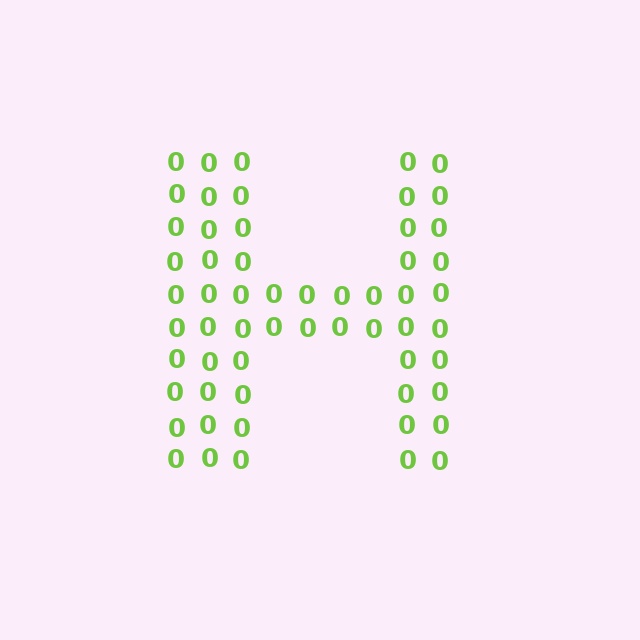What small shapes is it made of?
It is made of small digit 0's.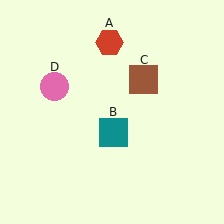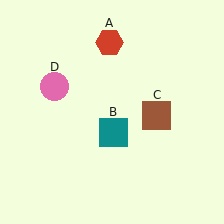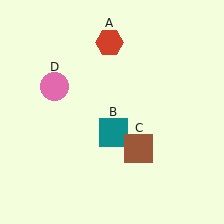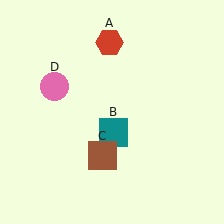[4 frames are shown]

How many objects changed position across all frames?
1 object changed position: brown square (object C).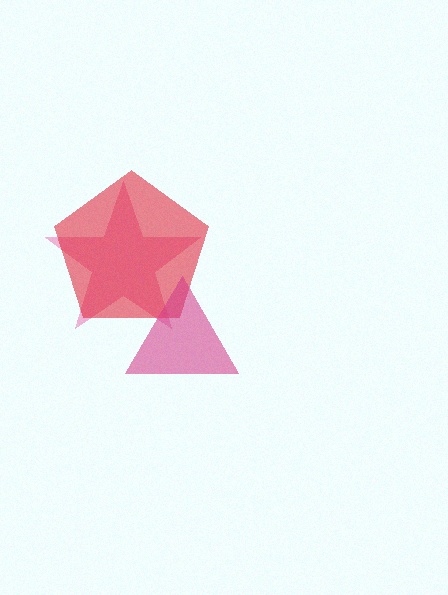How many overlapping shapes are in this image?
There are 3 overlapping shapes in the image.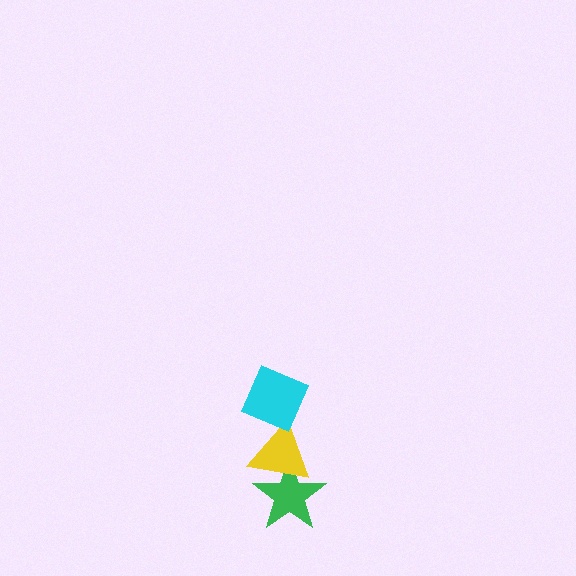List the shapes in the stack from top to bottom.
From top to bottom: the cyan diamond, the yellow triangle, the green star.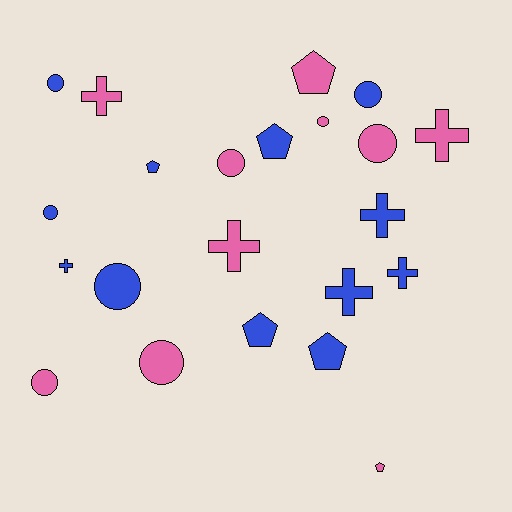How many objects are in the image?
There are 22 objects.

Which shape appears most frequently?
Circle, with 9 objects.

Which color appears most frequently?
Blue, with 12 objects.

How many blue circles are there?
There are 4 blue circles.